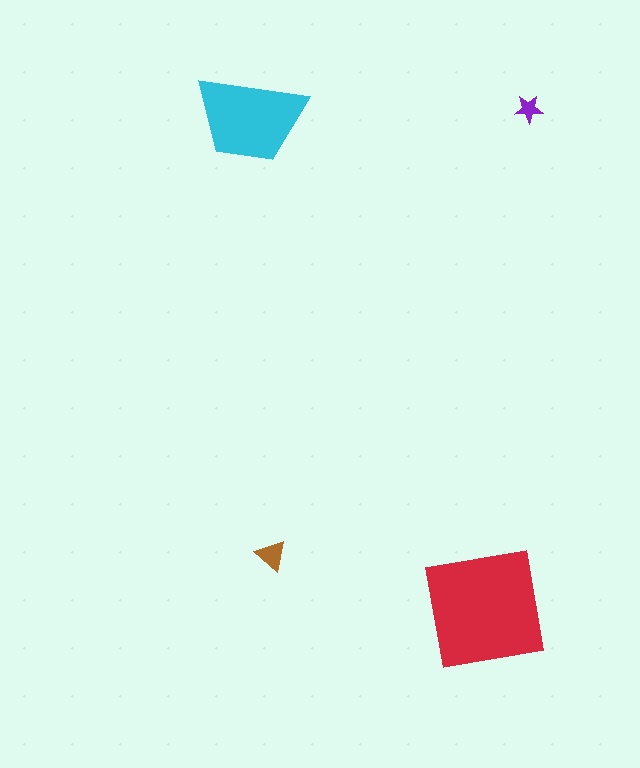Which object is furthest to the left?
The cyan trapezoid is leftmost.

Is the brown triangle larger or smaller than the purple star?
Larger.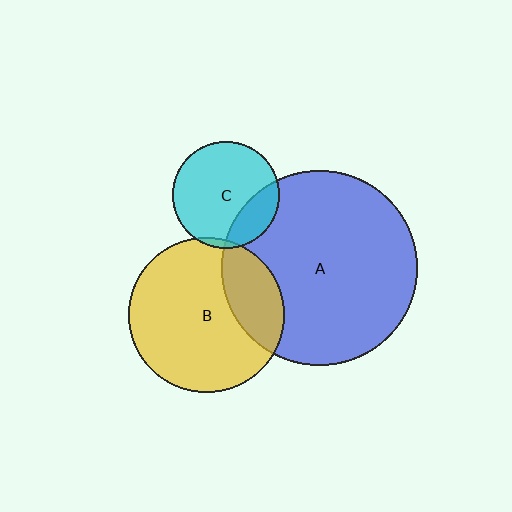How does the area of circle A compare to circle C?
Approximately 3.3 times.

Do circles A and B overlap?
Yes.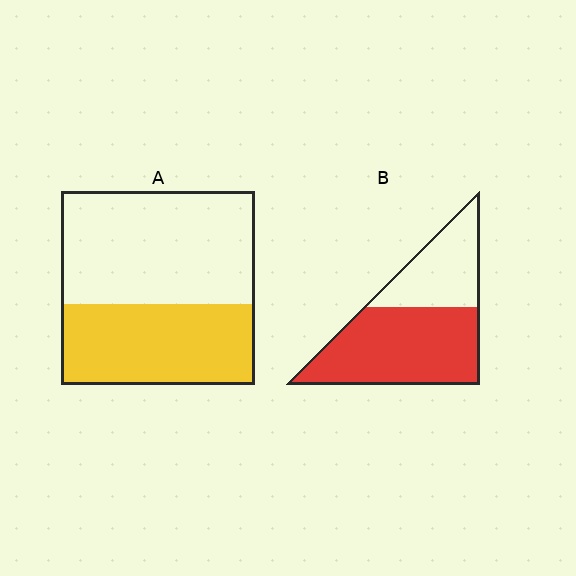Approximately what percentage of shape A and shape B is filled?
A is approximately 40% and B is approximately 65%.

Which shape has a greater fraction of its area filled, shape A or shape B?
Shape B.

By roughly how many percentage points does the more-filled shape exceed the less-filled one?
By roughly 20 percentage points (B over A).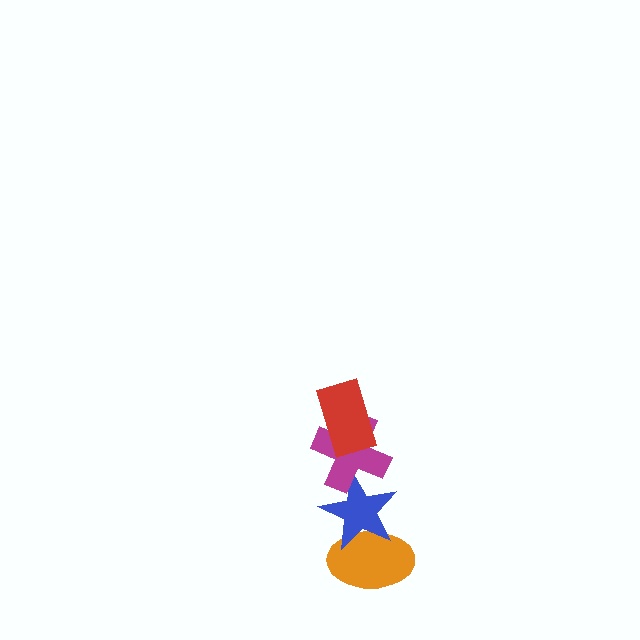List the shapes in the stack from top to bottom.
From top to bottom: the red rectangle, the magenta cross, the blue star, the orange ellipse.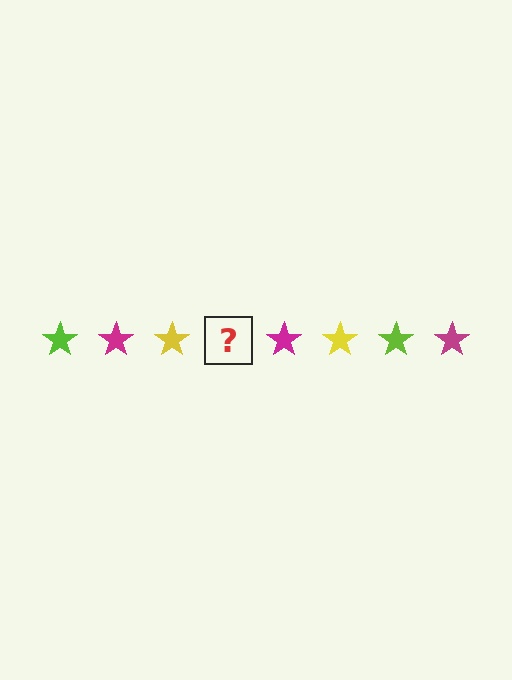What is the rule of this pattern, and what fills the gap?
The rule is that the pattern cycles through lime, magenta, yellow stars. The gap should be filled with a lime star.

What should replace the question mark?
The question mark should be replaced with a lime star.